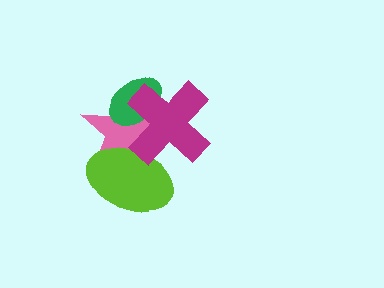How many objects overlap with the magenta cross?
3 objects overlap with the magenta cross.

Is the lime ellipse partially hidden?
Yes, it is partially covered by another shape.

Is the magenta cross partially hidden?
No, no other shape covers it.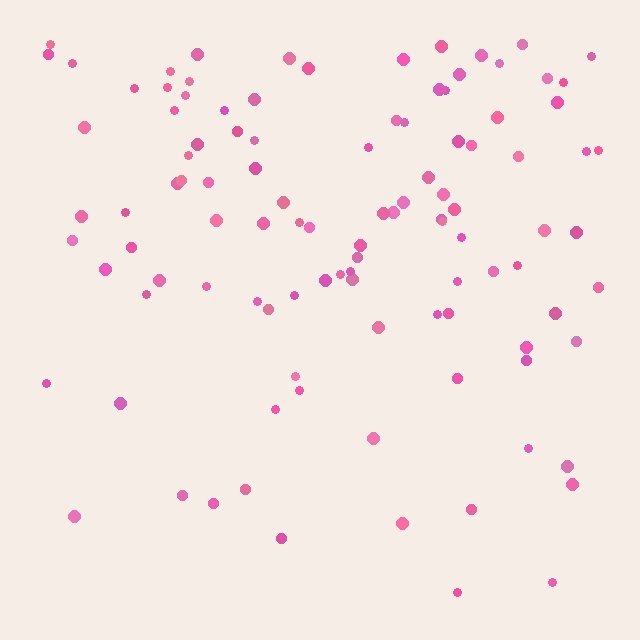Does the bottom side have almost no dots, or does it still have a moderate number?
Still a moderate number, just noticeably fewer than the top.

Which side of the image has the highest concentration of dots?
The top.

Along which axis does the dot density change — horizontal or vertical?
Vertical.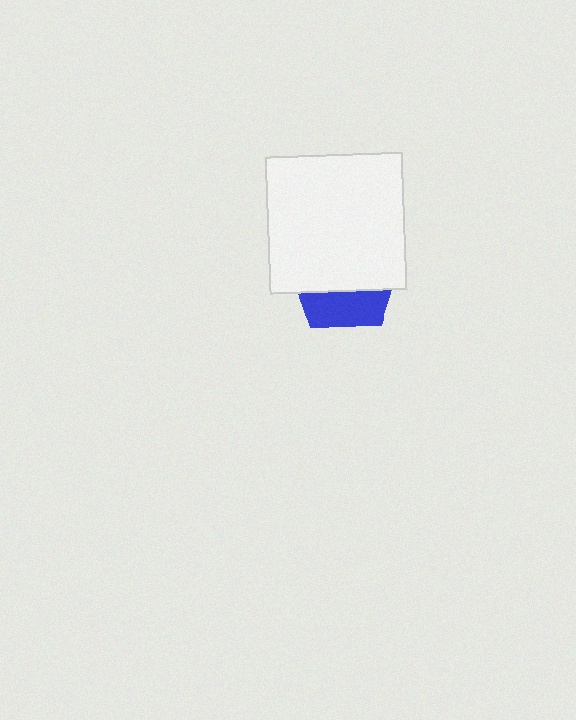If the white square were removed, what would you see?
You would see the complete blue pentagon.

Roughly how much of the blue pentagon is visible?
A small part of it is visible (roughly 35%).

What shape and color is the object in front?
The object in front is a white square.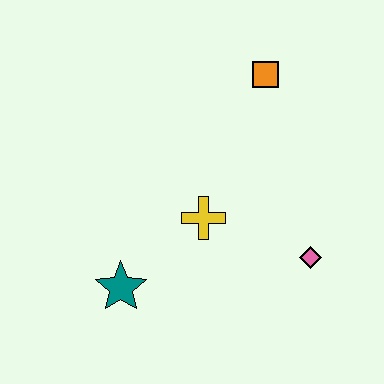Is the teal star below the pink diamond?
Yes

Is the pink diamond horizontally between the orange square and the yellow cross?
No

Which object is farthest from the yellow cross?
The orange square is farthest from the yellow cross.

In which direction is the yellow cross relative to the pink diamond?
The yellow cross is to the left of the pink diamond.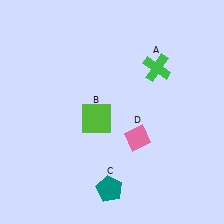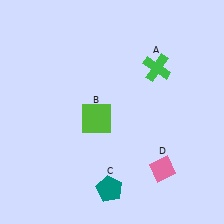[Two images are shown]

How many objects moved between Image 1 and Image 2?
1 object moved between the two images.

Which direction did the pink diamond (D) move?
The pink diamond (D) moved down.